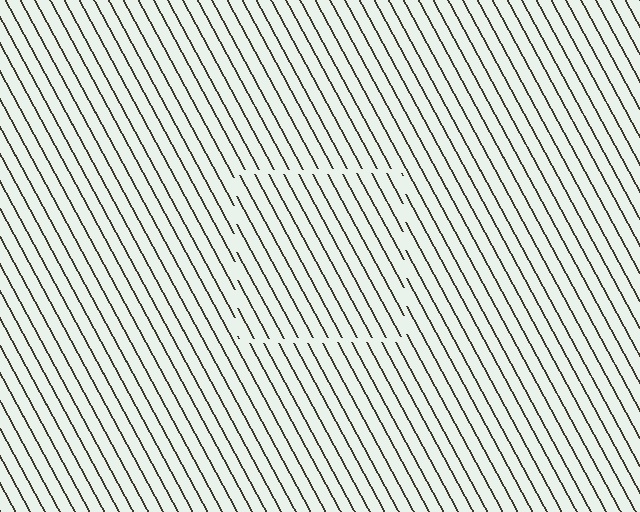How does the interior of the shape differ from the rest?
The interior of the shape contains the same grating, shifted by half a period — the contour is defined by the phase discontinuity where line-ends from the inner and outer gratings abut.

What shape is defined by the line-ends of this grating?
An illusory square. The interior of the shape contains the same grating, shifted by half a period — the contour is defined by the phase discontinuity where line-ends from the inner and outer gratings abut.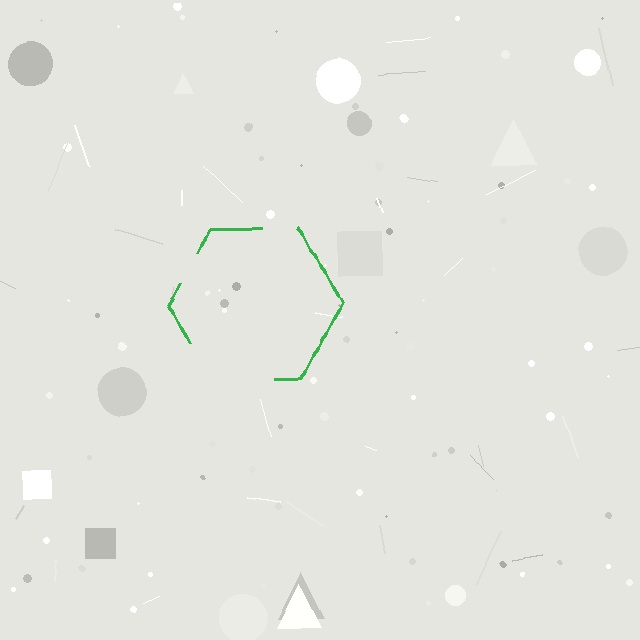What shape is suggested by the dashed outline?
The dashed outline suggests a hexagon.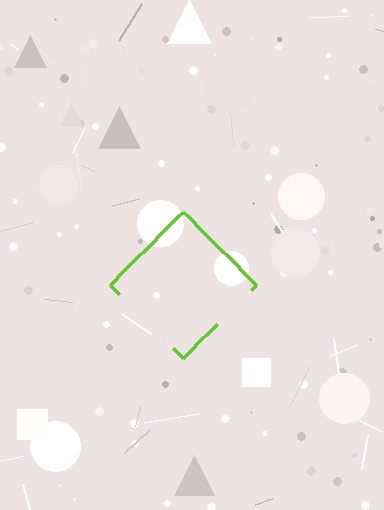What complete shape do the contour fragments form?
The contour fragments form a diamond.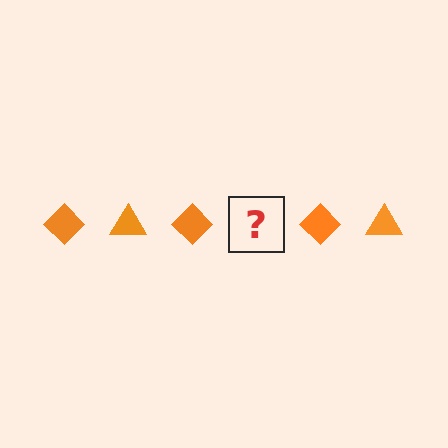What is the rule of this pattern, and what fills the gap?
The rule is that the pattern cycles through diamond, triangle shapes in orange. The gap should be filled with an orange triangle.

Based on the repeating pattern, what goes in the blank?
The blank should be an orange triangle.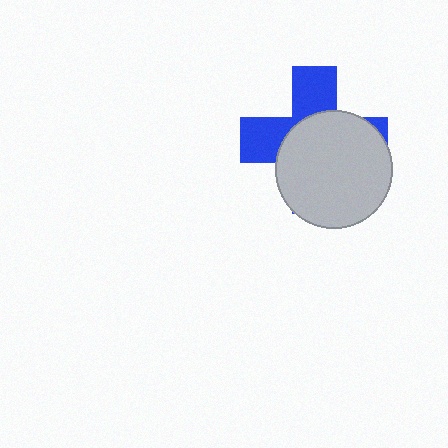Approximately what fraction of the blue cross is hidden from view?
Roughly 60% of the blue cross is hidden behind the light gray circle.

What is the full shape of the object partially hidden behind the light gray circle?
The partially hidden object is a blue cross.